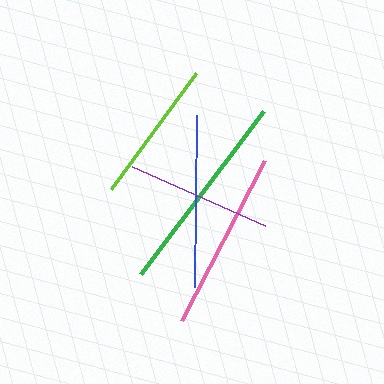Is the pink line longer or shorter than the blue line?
The pink line is longer than the blue line.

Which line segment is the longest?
The green line is the longest at approximately 204 pixels.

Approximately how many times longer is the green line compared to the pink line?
The green line is approximately 1.1 times the length of the pink line.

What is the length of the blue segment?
The blue segment is approximately 172 pixels long.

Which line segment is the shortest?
The lime line is the shortest at approximately 144 pixels.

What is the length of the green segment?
The green segment is approximately 204 pixels long.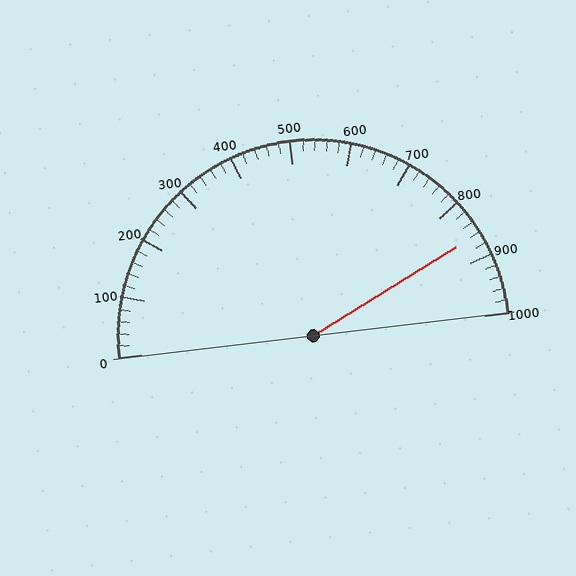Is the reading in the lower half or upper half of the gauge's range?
The reading is in the upper half of the range (0 to 1000).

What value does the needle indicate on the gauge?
The needle indicates approximately 860.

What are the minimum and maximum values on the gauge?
The gauge ranges from 0 to 1000.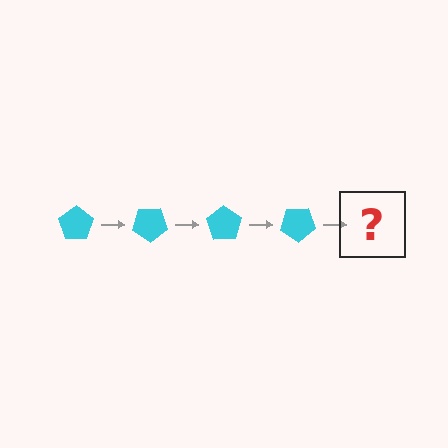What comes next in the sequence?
The next element should be a cyan pentagon rotated 140 degrees.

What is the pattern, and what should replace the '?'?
The pattern is that the pentagon rotates 35 degrees each step. The '?' should be a cyan pentagon rotated 140 degrees.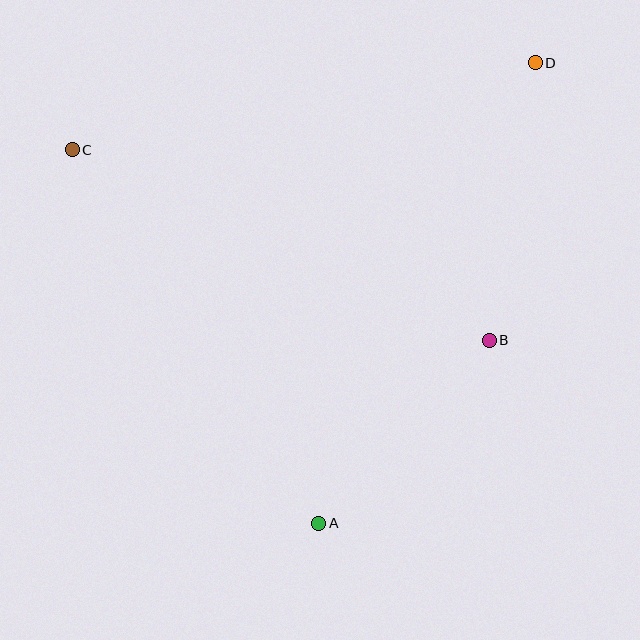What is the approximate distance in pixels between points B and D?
The distance between B and D is approximately 281 pixels.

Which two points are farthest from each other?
Points A and D are farthest from each other.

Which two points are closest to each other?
Points A and B are closest to each other.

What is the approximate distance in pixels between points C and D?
The distance between C and D is approximately 471 pixels.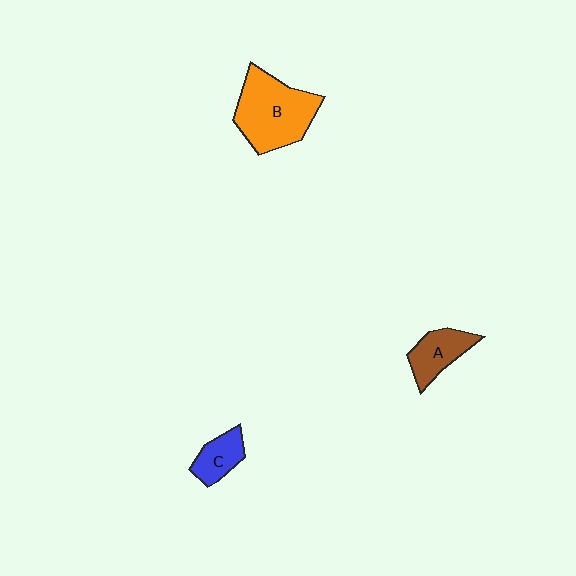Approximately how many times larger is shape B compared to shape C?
Approximately 2.5 times.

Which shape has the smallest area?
Shape C (blue).